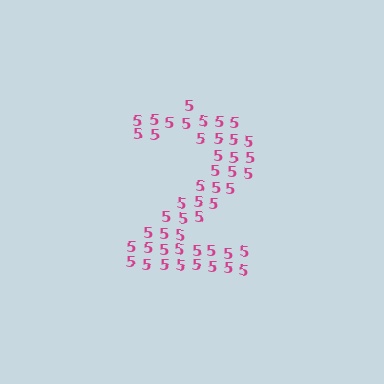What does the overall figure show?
The overall figure shows the digit 2.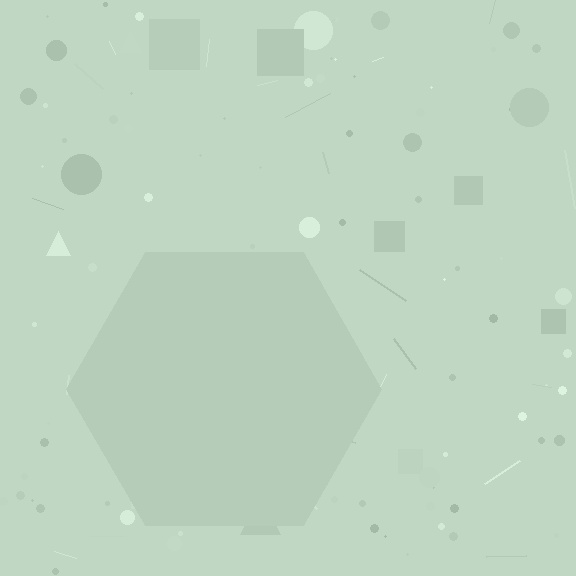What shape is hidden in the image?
A hexagon is hidden in the image.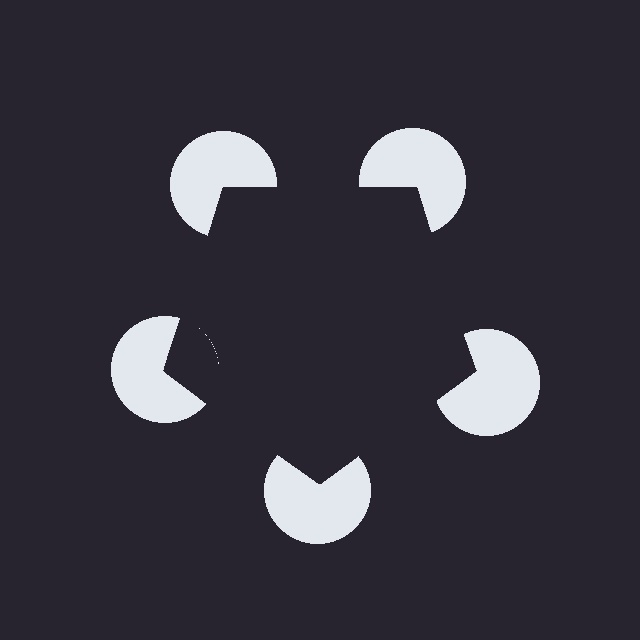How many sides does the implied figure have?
5 sides.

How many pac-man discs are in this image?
There are 5 — one at each vertex of the illusory pentagon.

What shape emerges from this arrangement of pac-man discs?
An illusory pentagon — its edges are inferred from the aligned wedge cuts in the pac-man discs, not physically drawn.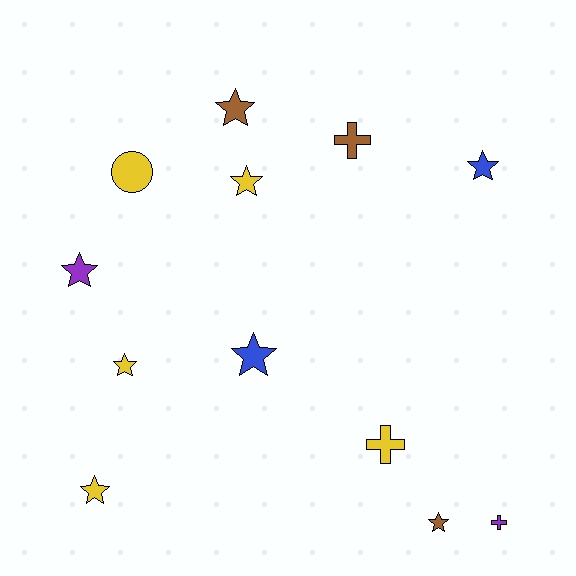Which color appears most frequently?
Yellow, with 5 objects.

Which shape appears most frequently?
Star, with 8 objects.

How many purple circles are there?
There are no purple circles.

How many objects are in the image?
There are 12 objects.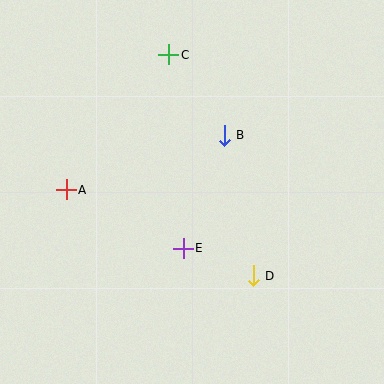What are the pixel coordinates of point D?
Point D is at (253, 276).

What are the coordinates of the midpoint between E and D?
The midpoint between E and D is at (218, 262).